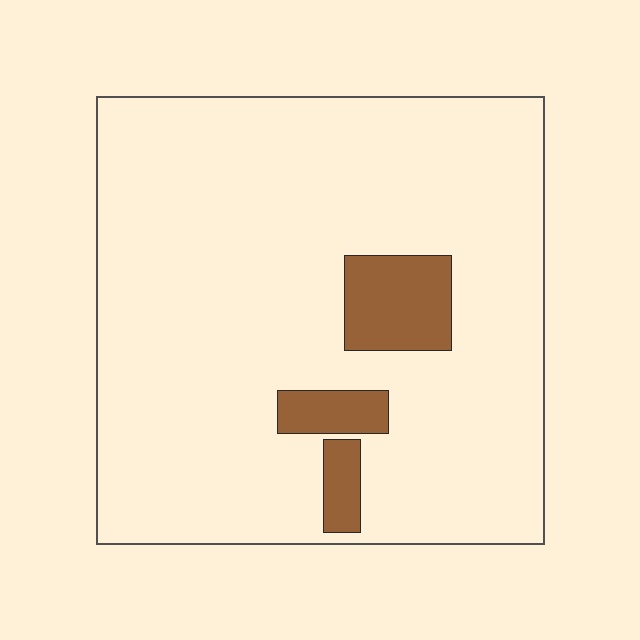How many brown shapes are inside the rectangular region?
3.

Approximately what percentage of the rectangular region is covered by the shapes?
Approximately 10%.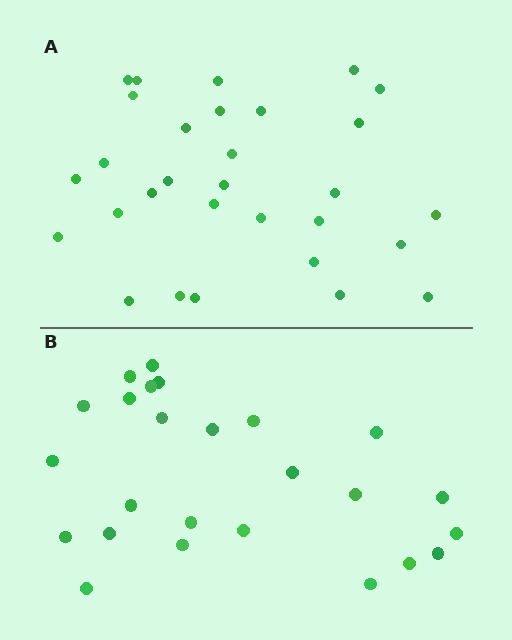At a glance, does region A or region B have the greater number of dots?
Region A (the top region) has more dots.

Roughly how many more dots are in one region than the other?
Region A has about 5 more dots than region B.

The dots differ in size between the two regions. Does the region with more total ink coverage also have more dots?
No. Region B has more total ink coverage because its dots are larger, but region A actually contains more individual dots. Total area can be misleading — the number of items is what matters here.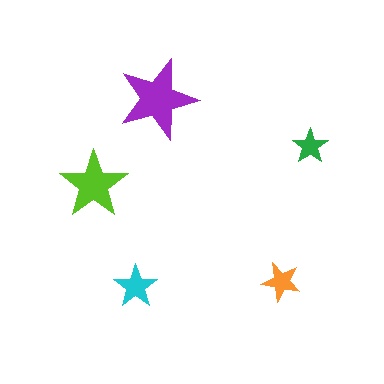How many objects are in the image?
There are 5 objects in the image.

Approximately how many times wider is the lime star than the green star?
About 2 times wider.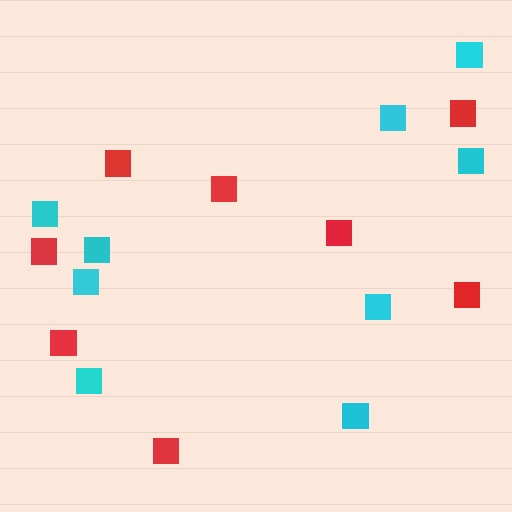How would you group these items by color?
There are 2 groups: one group of cyan squares (9) and one group of red squares (8).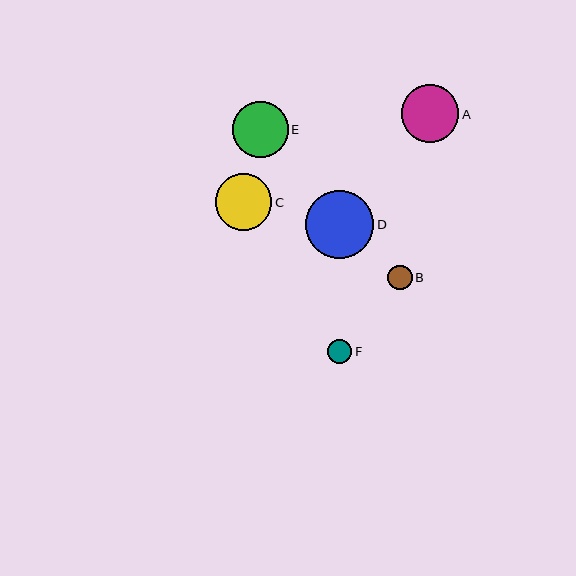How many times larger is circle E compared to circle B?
Circle E is approximately 2.3 times the size of circle B.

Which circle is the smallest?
Circle F is the smallest with a size of approximately 24 pixels.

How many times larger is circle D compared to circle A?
Circle D is approximately 1.2 times the size of circle A.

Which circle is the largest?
Circle D is the largest with a size of approximately 68 pixels.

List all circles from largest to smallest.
From largest to smallest: D, A, C, E, B, F.